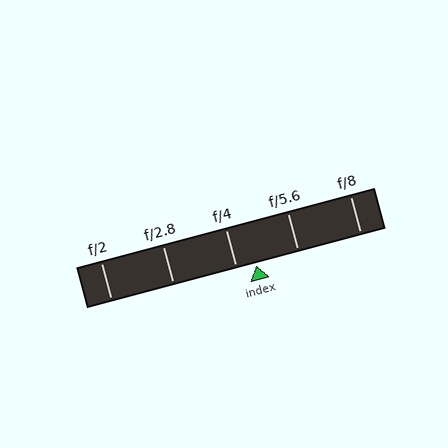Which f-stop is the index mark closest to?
The index mark is closest to f/4.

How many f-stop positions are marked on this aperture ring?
There are 5 f-stop positions marked.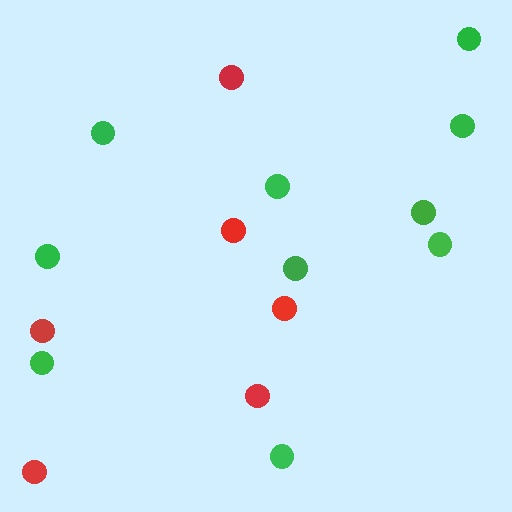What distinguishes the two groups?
There are 2 groups: one group of red circles (6) and one group of green circles (10).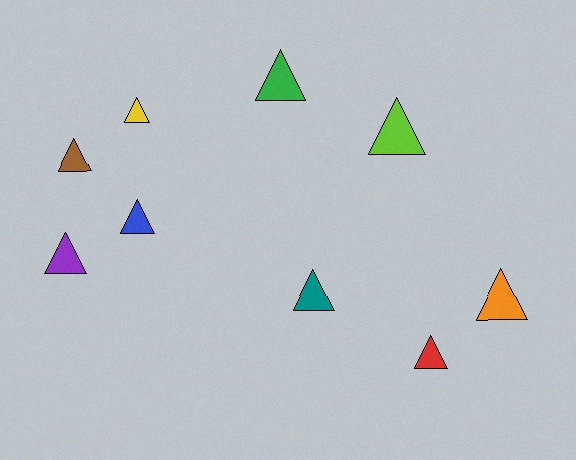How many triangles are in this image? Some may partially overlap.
There are 9 triangles.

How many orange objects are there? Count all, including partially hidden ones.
There is 1 orange object.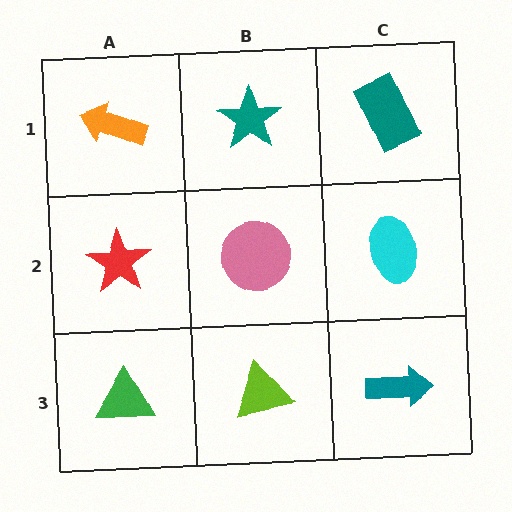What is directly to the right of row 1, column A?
A teal star.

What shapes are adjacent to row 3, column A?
A red star (row 2, column A), a lime triangle (row 3, column B).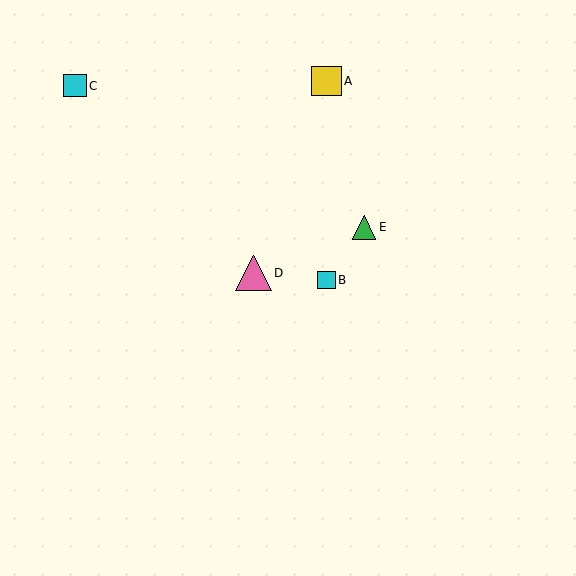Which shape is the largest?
The pink triangle (labeled D) is the largest.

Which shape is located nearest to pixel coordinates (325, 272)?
The cyan square (labeled B) at (327, 280) is nearest to that location.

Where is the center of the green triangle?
The center of the green triangle is at (364, 227).